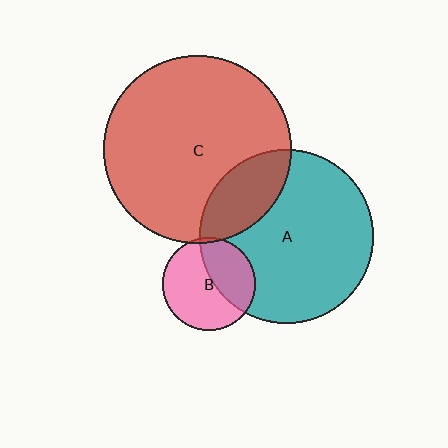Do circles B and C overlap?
Yes.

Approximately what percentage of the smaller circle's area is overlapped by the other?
Approximately 5%.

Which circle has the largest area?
Circle C (red).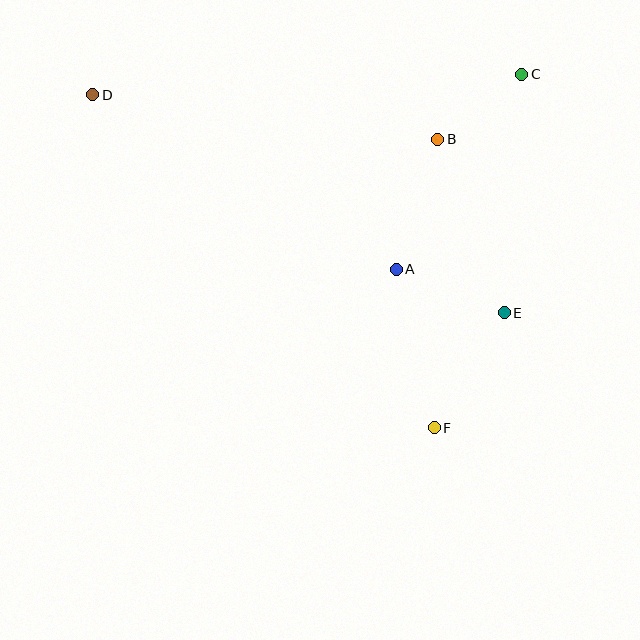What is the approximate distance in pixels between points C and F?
The distance between C and F is approximately 364 pixels.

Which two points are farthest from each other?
Points D and F are farthest from each other.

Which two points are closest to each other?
Points B and C are closest to each other.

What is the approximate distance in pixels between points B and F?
The distance between B and F is approximately 289 pixels.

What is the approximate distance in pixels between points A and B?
The distance between A and B is approximately 137 pixels.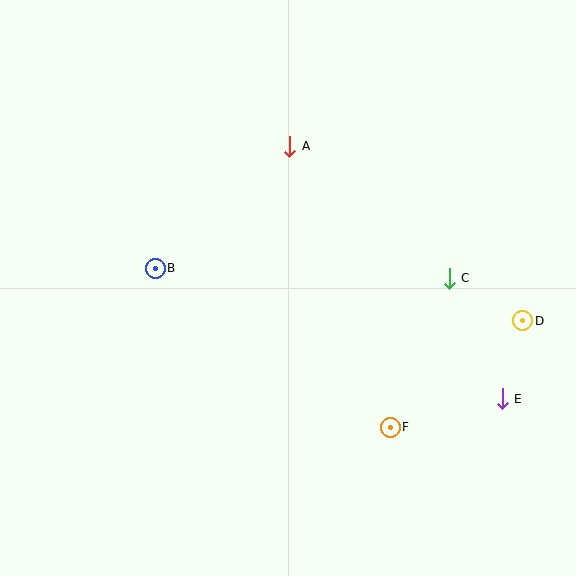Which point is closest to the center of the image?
Point B at (155, 268) is closest to the center.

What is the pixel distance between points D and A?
The distance between D and A is 291 pixels.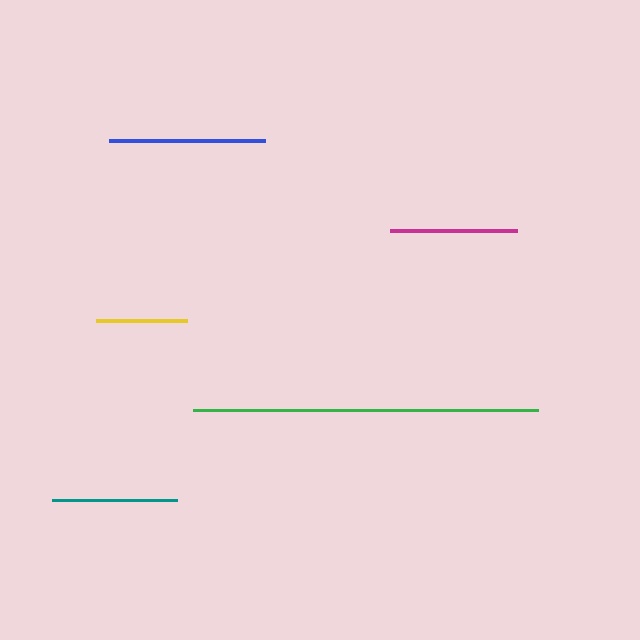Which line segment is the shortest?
The yellow line is the shortest at approximately 90 pixels.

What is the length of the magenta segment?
The magenta segment is approximately 127 pixels long.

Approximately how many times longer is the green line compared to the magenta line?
The green line is approximately 2.7 times the length of the magenta line.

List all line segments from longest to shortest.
From longest to shortest: green, blue, magenta, teal, yellow.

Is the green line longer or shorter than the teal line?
The green line is longer than the teal line.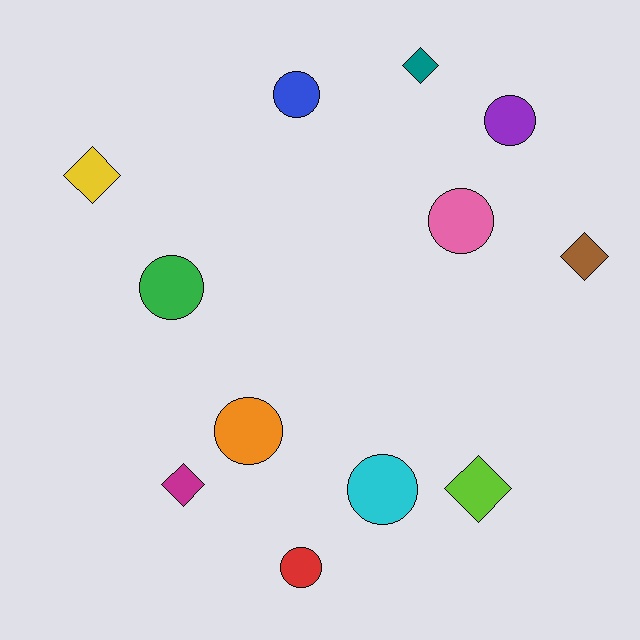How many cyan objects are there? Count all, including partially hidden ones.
There is 1 cyan object.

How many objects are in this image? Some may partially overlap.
There are 12 objects.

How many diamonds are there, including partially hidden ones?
There are 5 diamonds.